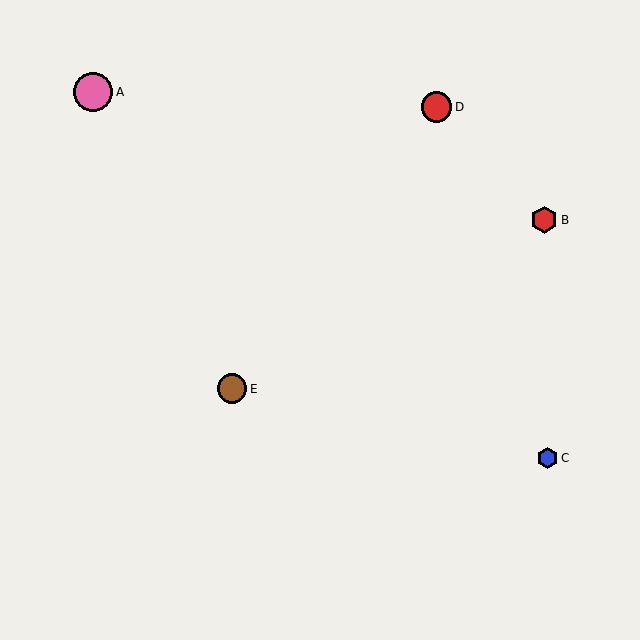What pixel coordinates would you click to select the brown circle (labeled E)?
Click at (232, 389) to select the brown circle E.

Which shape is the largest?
The pink circle (labeled A) is the largest.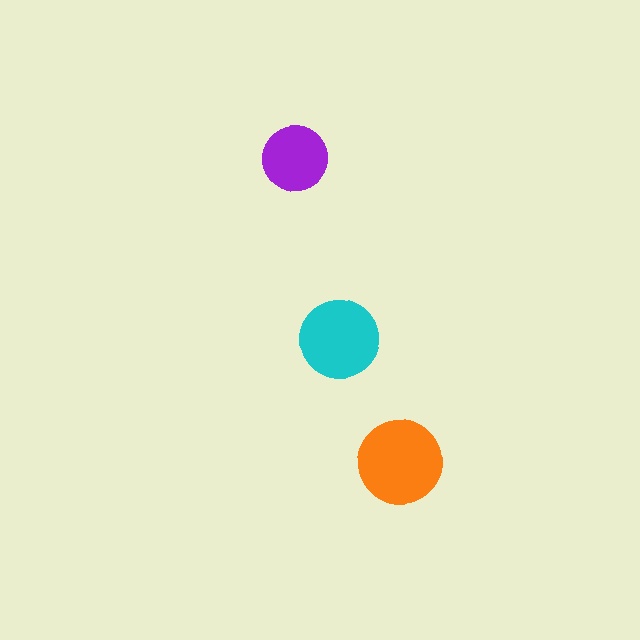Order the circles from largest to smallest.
the orange one, the cyan one, the purple one.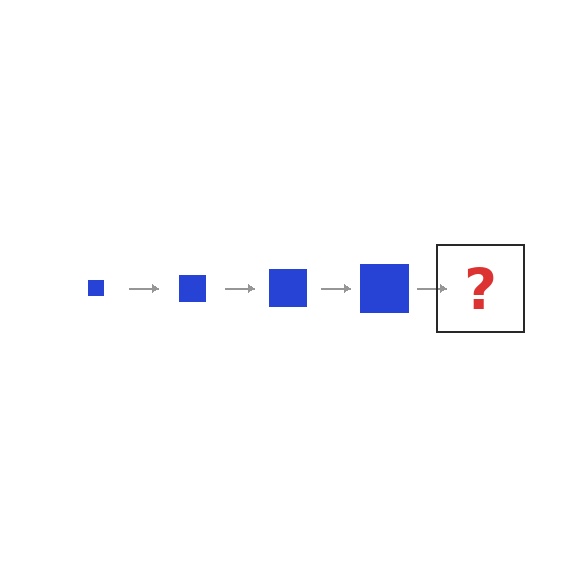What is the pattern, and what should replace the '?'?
The pattern is that the square gets progressively larger each step. The '?' should be a blue square, larger than the previous one.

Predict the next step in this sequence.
The next step is a blue square, larger than the previous one.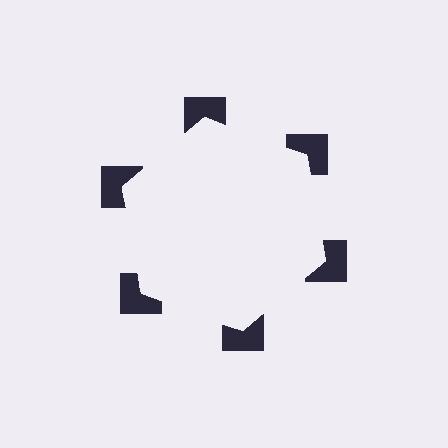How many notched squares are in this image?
There are 6 — one at each vertex of the illusory hexagon.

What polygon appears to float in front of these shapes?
An illusory hexagon — its edges are inferred from the aligned wedge cuts in the notched squares, not physically drawn.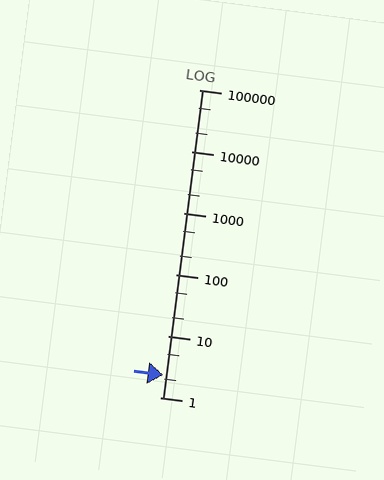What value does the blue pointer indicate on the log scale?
The pointer indicates approximately 2.3.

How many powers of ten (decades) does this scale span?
The scale spans 5 decades, from 1 to 100000.